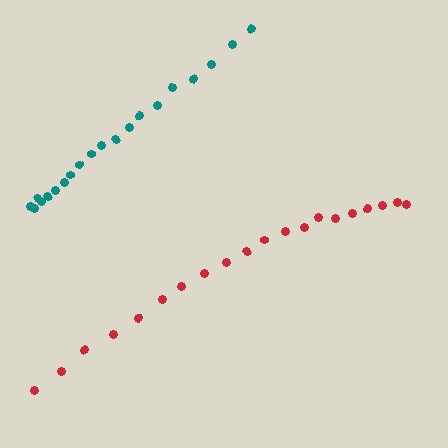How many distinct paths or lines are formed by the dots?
There are 2 distinct paths.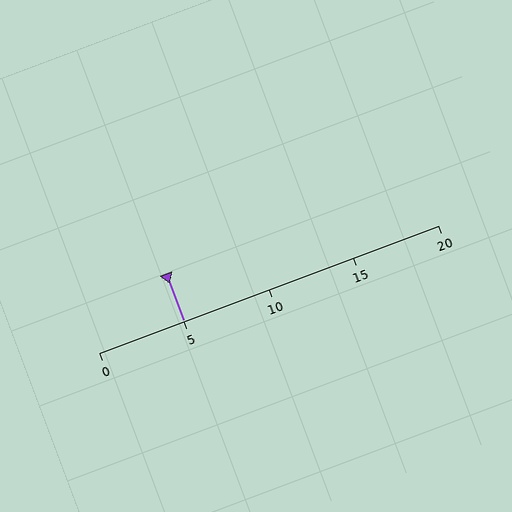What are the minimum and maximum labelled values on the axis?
The axis runs from 0 to 20.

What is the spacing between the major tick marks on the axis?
The major ticks are spaced 5 apart.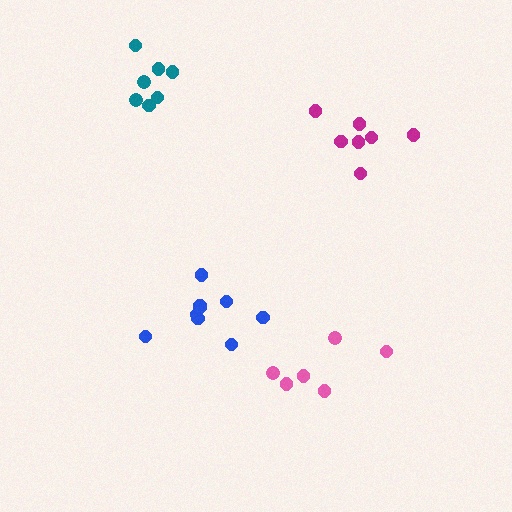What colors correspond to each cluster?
The clusters are colored: teal, magenta, pink, blue.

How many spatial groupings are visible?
There are 4 spatial groupings.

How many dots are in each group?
Group 1: 7 dots, Group 2: 7 dots, Group 3: 6 dots, Group 4: 9 dots (29 total).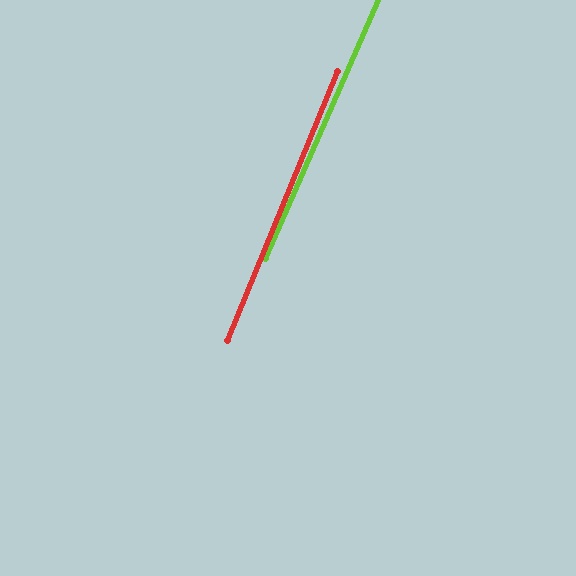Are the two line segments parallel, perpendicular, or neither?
Parallel — their directions differ by only 1.3°.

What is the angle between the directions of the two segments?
Approximately 1 degree.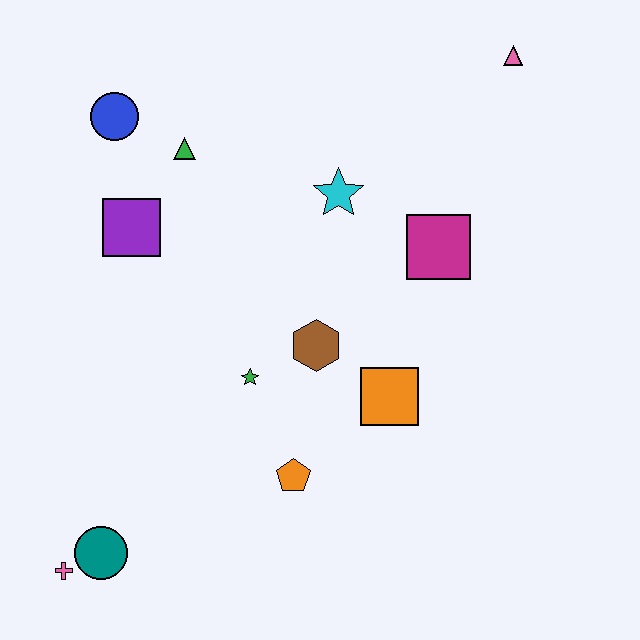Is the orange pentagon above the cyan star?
No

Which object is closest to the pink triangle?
The magenta square is closest to the pink triangle.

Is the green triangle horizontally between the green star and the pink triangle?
No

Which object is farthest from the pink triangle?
The pink cross is farthest from the pink triangle.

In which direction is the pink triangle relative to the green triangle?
The pink triangle is to the right of the green triangle.